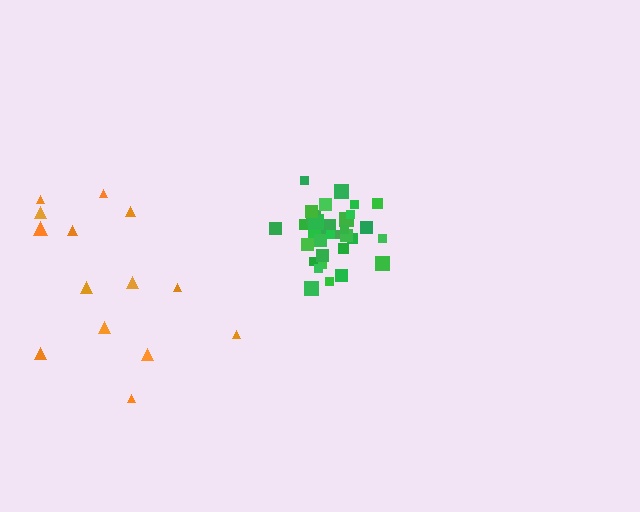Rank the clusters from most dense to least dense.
green, orange.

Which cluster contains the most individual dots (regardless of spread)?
Green (33).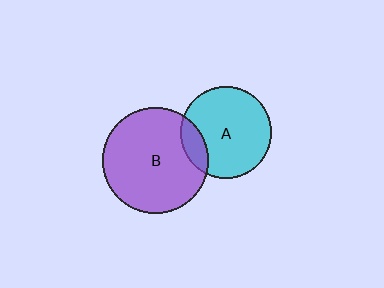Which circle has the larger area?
Circle B (purple).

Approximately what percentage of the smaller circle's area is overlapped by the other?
Approximately 15%.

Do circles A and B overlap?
Yes.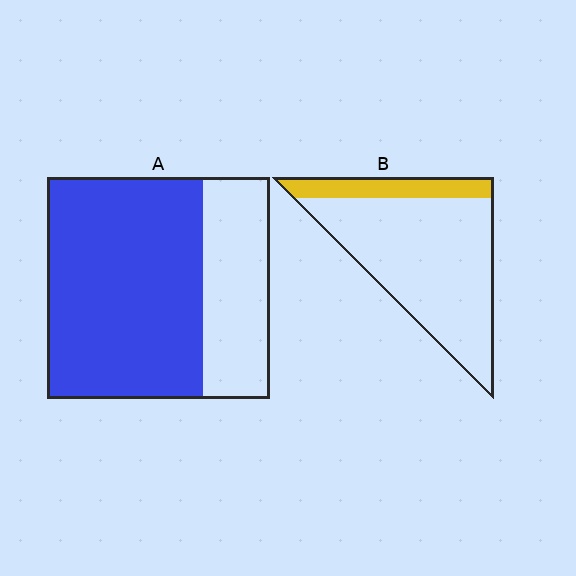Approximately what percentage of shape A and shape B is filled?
A is approximately 70% and B is approximately 20%.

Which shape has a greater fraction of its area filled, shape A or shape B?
Shape A.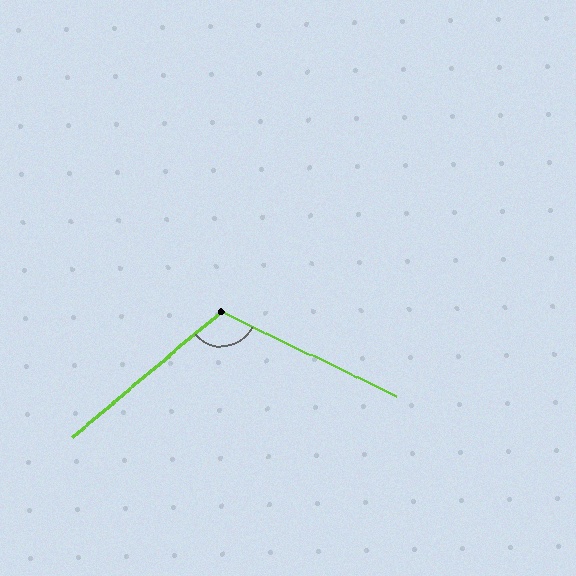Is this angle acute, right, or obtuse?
It is obtuse.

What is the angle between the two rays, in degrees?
Approximately 114 degrees.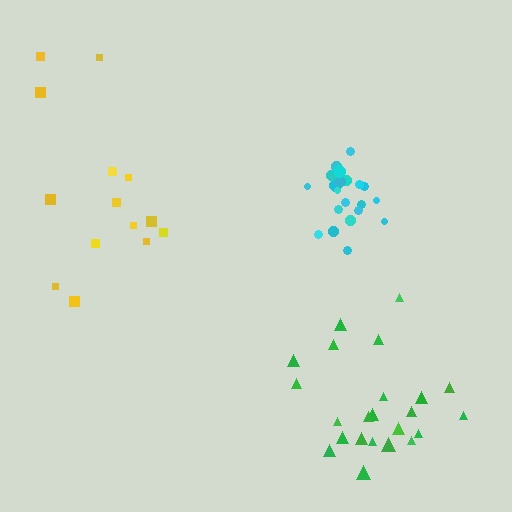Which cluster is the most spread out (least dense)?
Yellow.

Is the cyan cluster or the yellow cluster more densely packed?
Cyan.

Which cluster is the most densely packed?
Cyan.